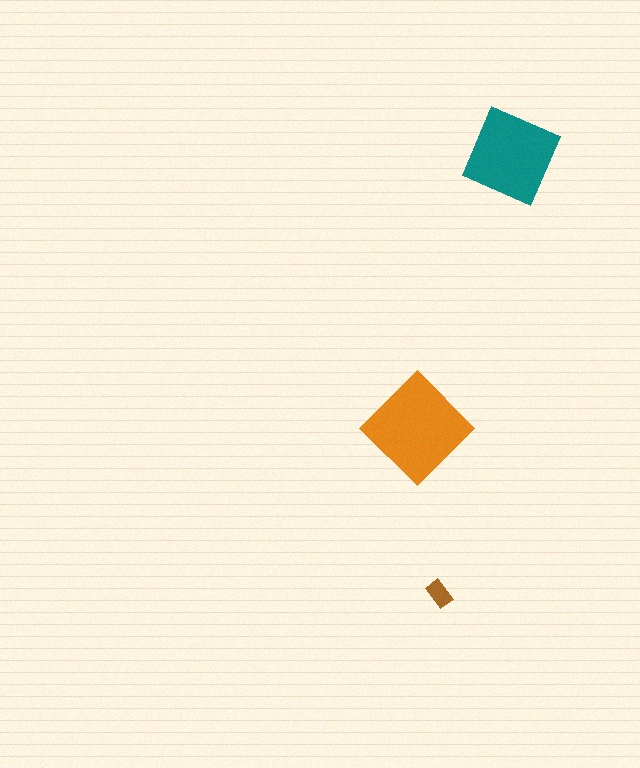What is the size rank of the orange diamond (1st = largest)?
1st.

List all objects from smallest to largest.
The brown rectangle, the teal square, the orange diamond.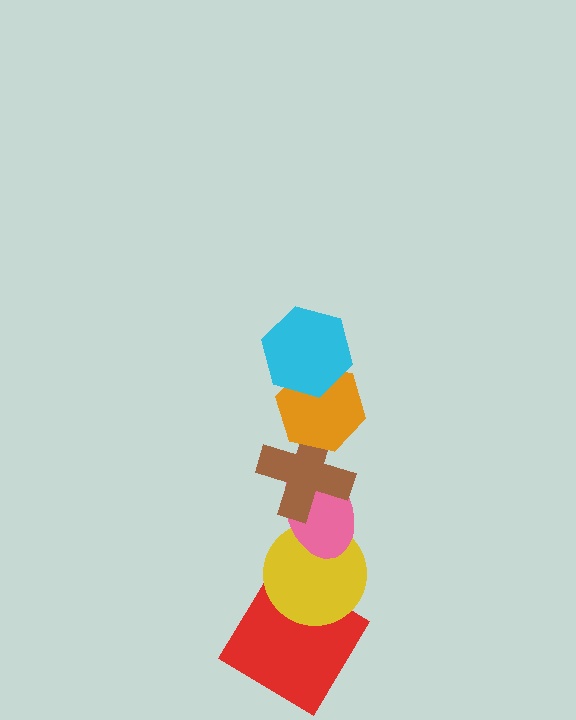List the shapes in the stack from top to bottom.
From top to bottom: the cyan hexagon, the orange hexagon, the brown cross, the pink ellipse, the yellow circle, the red diamond.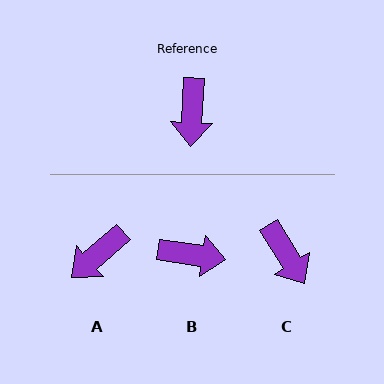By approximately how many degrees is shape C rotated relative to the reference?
Approximately 35 degrees counter-clockwise.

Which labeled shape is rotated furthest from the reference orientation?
B, about 84 degrees away.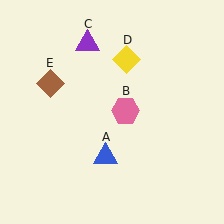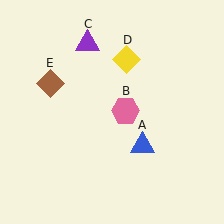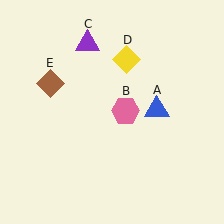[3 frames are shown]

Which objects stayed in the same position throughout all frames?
Pink hexagon (object B) and purple triangle (object C) and yellow diamond (object D) and brown diamond (object E) remained stationary.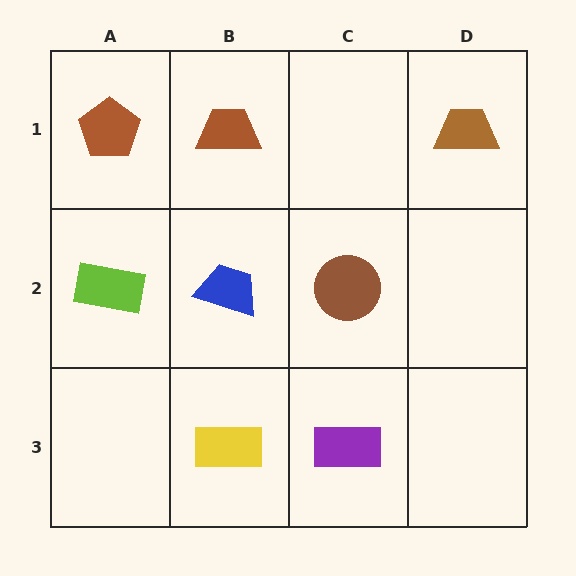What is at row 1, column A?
A brown pentagon.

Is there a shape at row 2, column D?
No, that cell is empty.